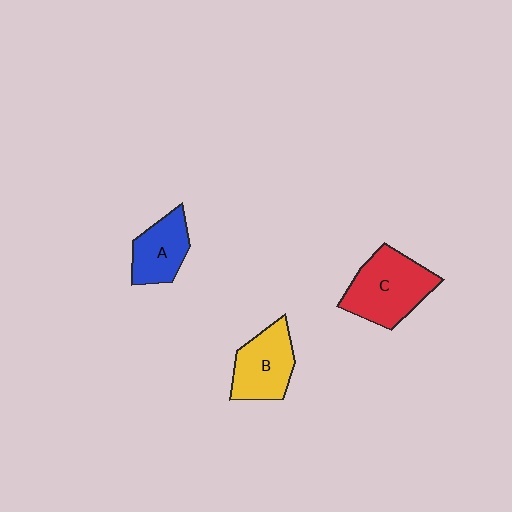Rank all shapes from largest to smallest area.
From largest to smallest: C (red), B (yellow), A (blue).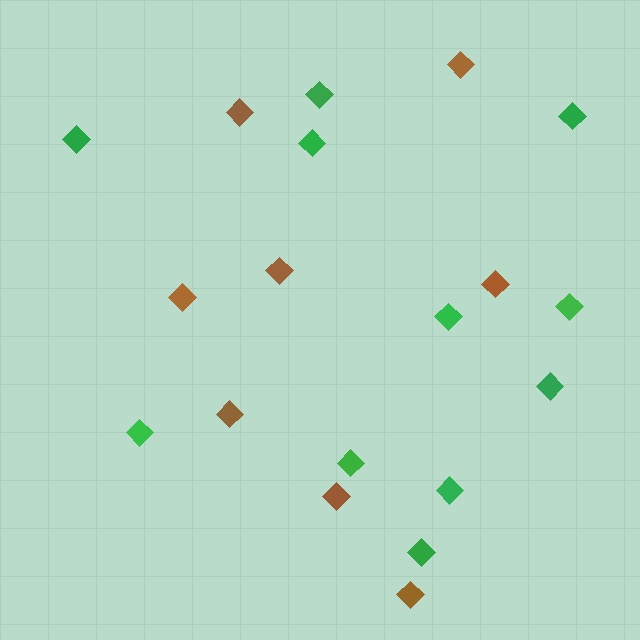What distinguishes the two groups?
There are 2 groups: one group of brown diamonds (8) and one group of green diamonds (11).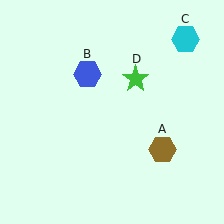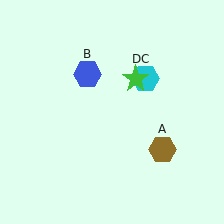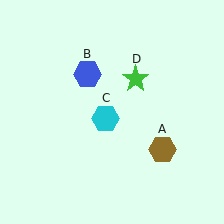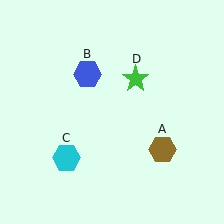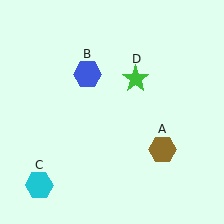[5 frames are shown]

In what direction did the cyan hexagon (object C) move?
The cyan hexagon (object C) moved down and to the left.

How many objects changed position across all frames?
1 object changed position: cyan hexagon (object C).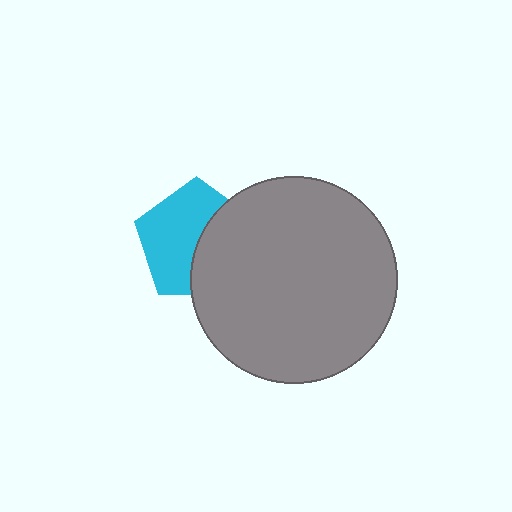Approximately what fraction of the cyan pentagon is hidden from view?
Roughly 43% of the cyan pentagon is hidden behind the gray circle.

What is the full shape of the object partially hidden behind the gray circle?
The partially hidden object is a cyan pentagon.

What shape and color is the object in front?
The object in front is a gray circle.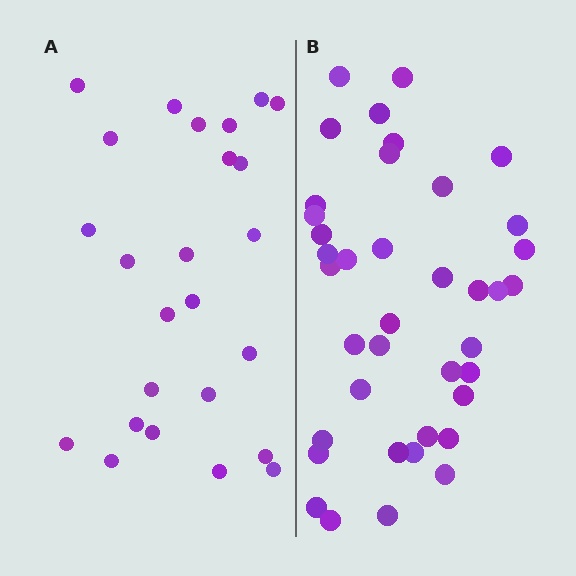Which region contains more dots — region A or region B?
Region B (the right region) has more dots.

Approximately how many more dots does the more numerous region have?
Region B has approximately 15 more dots than region A.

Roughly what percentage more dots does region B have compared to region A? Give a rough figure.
About 55% more.